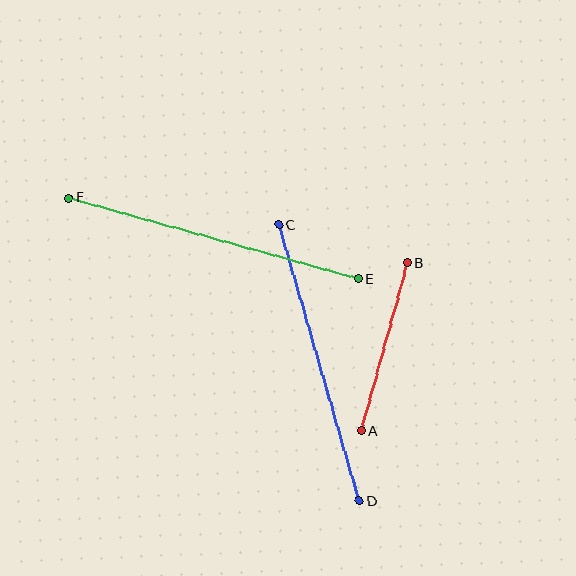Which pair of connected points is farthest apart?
Points E and F are farthest apart.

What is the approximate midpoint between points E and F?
The midpoint is at approximately (213, 238) pixels.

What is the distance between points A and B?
The distance is approximately 175 pixels.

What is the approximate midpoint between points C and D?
The midpoint is at approximately (319, 363) pixels.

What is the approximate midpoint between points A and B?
The midpoint is at approximately (384, 347) pixels.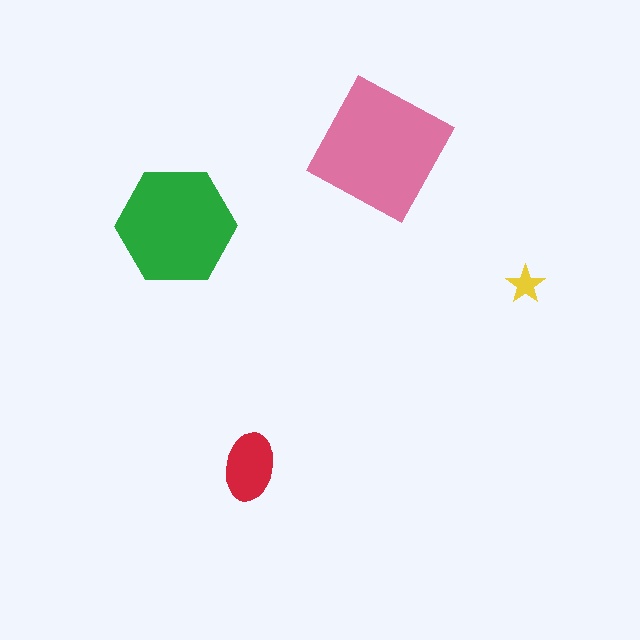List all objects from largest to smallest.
The pink square, the green hexagon, the red ellipse, the yellow star.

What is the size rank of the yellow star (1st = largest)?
4th.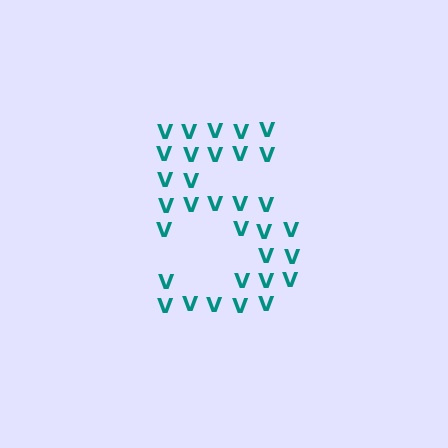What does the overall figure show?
The overall figure shows the digit 5.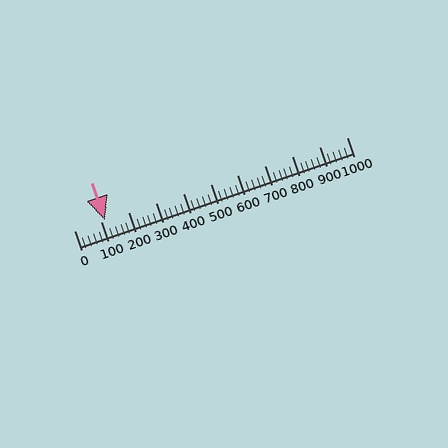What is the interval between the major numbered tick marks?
The major tick marks are spaced 100 units apart.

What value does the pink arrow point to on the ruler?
The pink arrow points to approximately 112.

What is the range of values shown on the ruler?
The ruler shows values from 0 to 1000.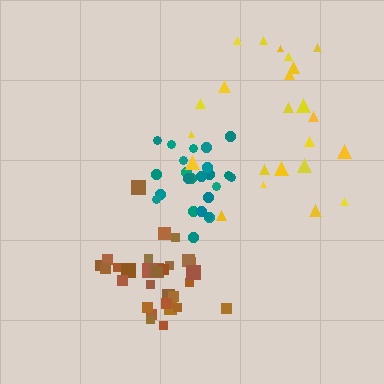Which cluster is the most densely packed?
Brown.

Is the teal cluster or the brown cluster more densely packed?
Brown.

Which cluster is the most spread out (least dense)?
Yellow.